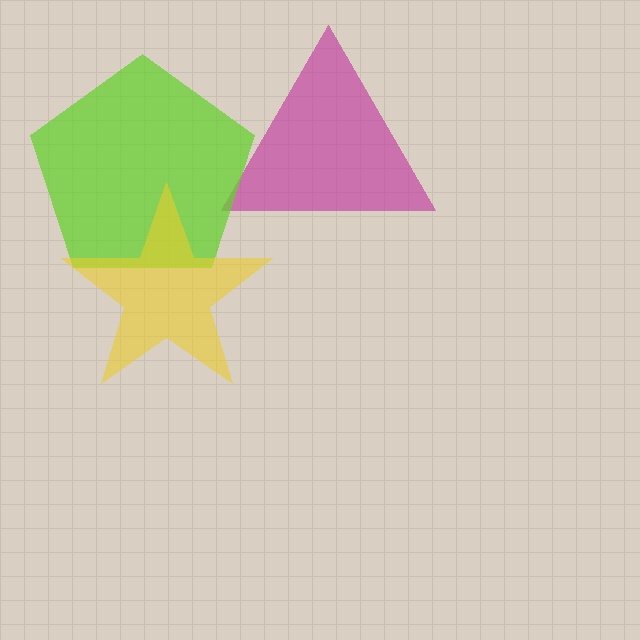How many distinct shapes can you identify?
There are 3 distinct shapes: a magenta triangle, a lime pentagon, a yellow star.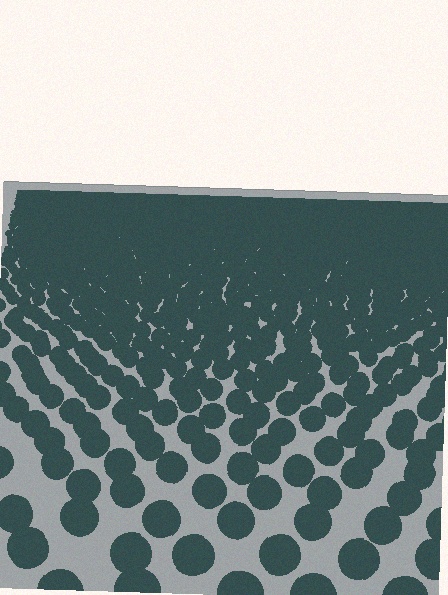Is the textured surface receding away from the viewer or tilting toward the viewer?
The surface is receding away from the viewer. Texture elements get smaller and denser toward the top.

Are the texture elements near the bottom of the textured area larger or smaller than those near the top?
Larger. Near the bottom, elements are closer to the viewer and appear at a bigger on-screen size.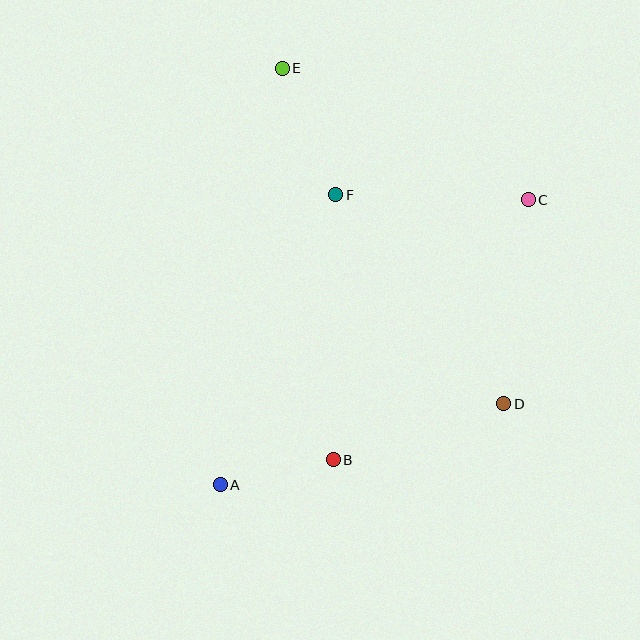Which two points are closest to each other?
Points A and B are closest to each other.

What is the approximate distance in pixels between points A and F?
The distance between A and F is approximately 312 pixels.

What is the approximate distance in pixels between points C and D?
The distance between C and D is approximately 206 pixels.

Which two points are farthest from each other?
Points A and E are farthest from each other.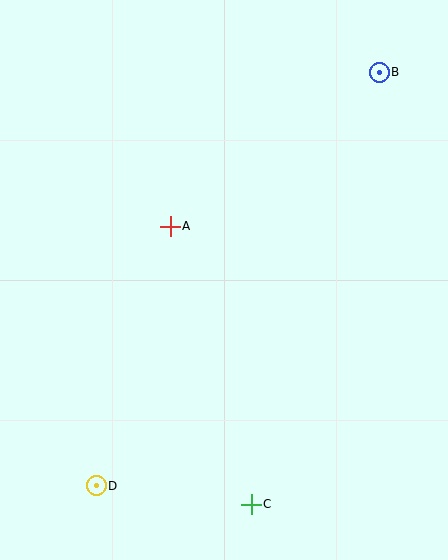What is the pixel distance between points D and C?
The distance between D and C is 156 pixels.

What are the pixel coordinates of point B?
Point B is at (379, 72).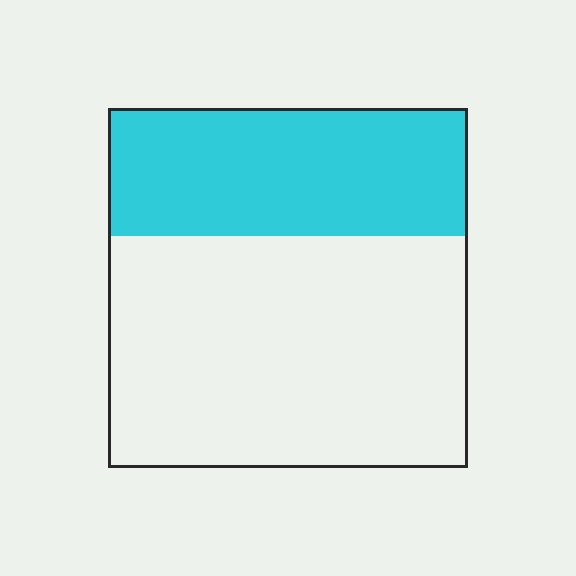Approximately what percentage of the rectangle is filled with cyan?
Approximately 35%.